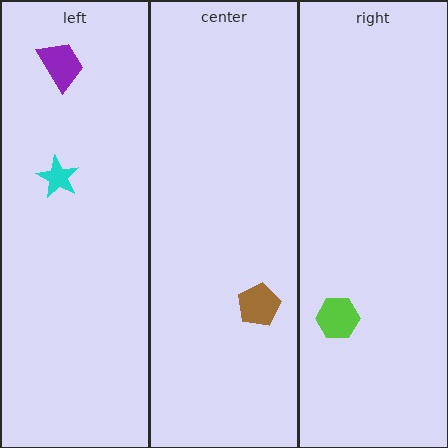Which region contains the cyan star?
The left region.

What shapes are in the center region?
The brown pentagon.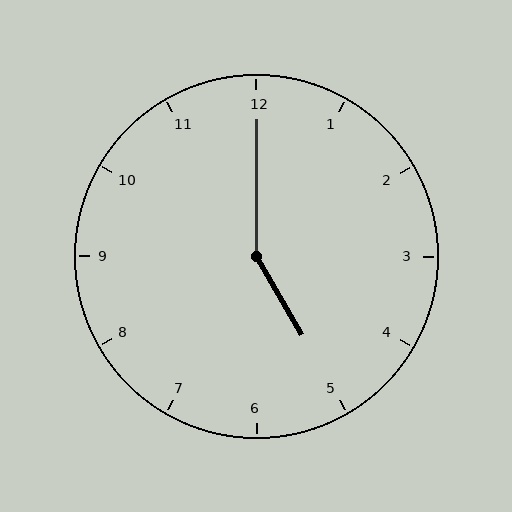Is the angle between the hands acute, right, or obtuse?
It is obtuse.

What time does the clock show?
5:00.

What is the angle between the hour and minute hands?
Approximately 150 degrees.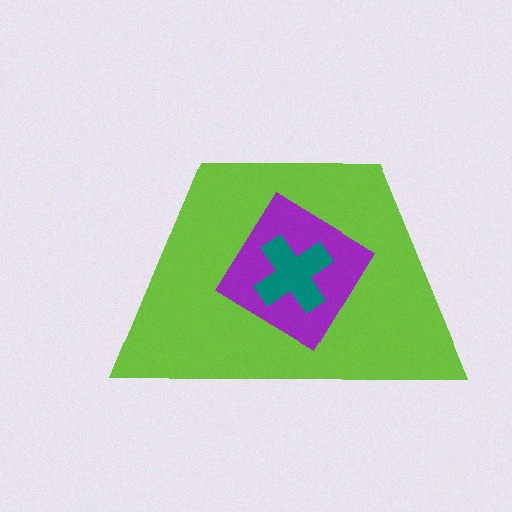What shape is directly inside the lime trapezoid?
The purple diamond.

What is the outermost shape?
The lime trapezoid.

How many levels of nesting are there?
3.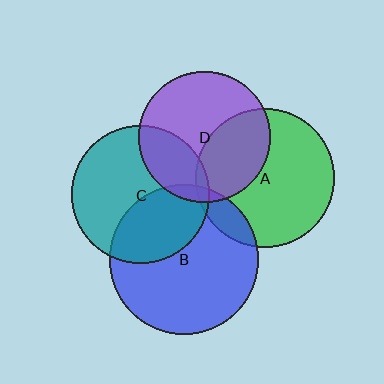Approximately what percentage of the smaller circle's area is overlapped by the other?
Approximately 35%.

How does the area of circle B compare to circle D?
Approximately 1.3 times.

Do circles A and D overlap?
Yes.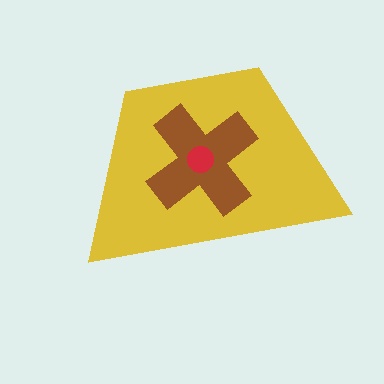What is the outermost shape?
The yellow trapezoid.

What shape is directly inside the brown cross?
The red circle.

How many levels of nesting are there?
3.